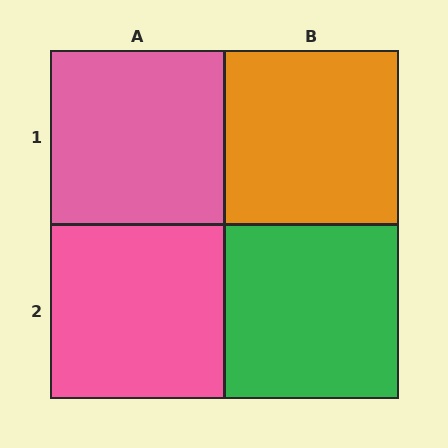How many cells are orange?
1 cell is orange.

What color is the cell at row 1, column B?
Orange.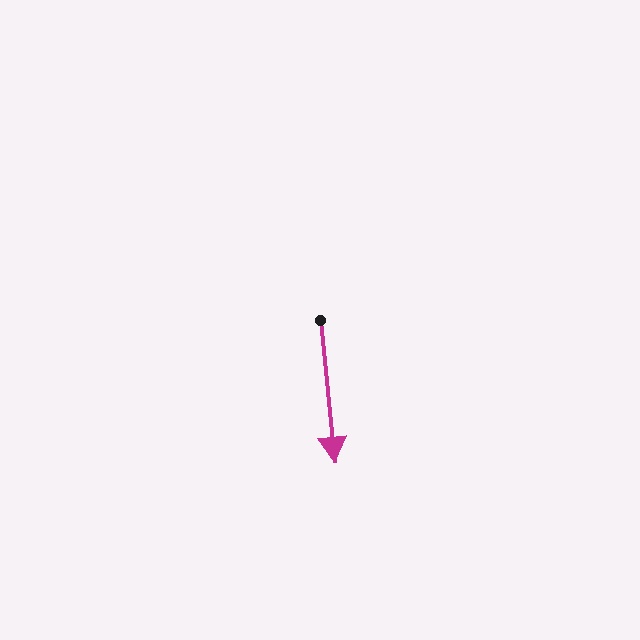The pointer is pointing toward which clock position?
Roughly 6 o'clock.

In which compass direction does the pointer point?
South.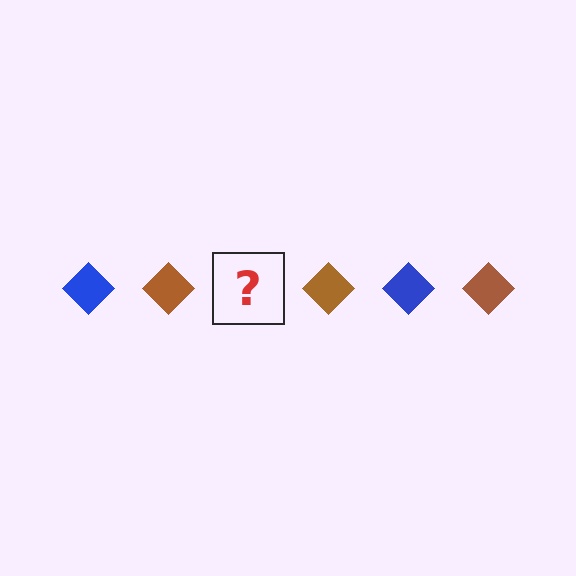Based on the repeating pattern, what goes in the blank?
The blank should be a blue diamond.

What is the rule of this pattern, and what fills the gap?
The rule is that the pattern cycles through blue, brown diamonds. The gap should be filled with a blue diamond.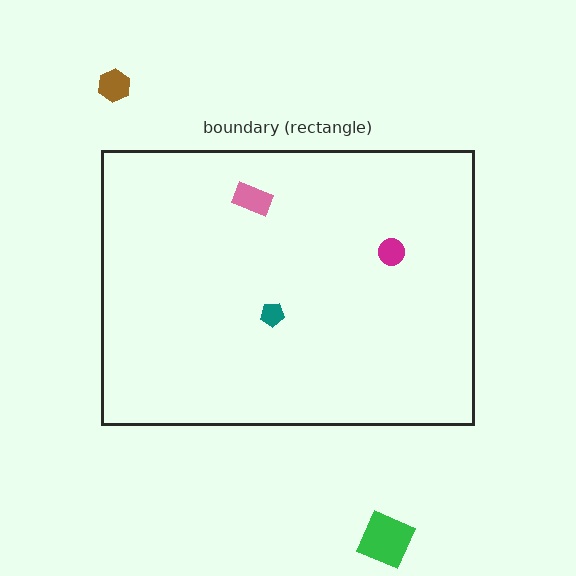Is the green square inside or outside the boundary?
Outside.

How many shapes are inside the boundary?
3 inside, 2 outside.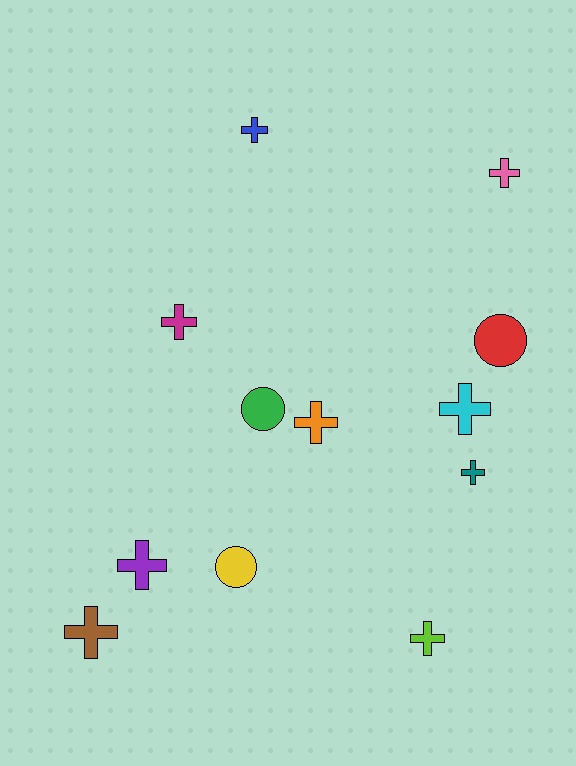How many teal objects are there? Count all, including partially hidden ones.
There is 1 teal object.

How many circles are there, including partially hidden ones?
There are 3 circles.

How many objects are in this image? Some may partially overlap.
There are 12 objects.